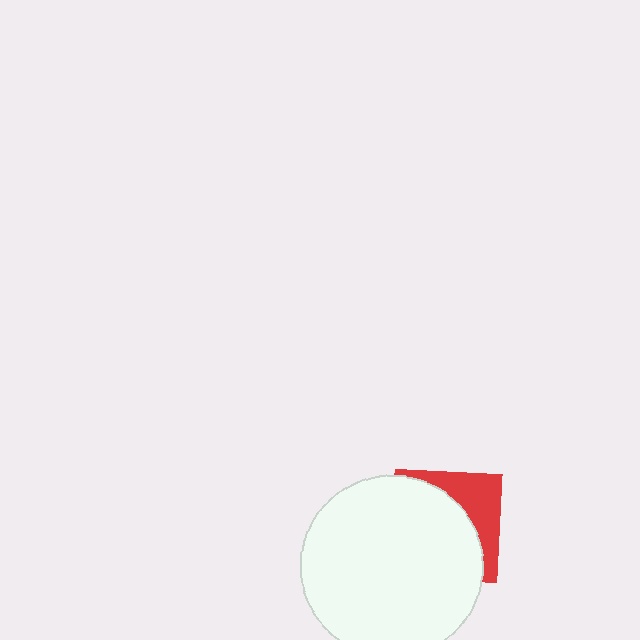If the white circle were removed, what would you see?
You would see the complete red square.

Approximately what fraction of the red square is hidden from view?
Roughly 68% of the red square is hidden behind the white circle.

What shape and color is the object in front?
The object in front is a white circle.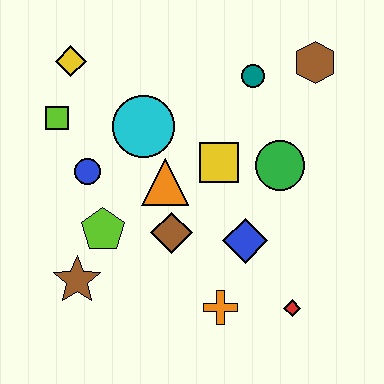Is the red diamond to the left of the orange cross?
No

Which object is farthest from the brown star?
The brown hexagon is farthest from the brown star.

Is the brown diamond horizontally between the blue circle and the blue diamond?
Yes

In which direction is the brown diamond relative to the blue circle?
The brown diamond is to the right of the blue circle.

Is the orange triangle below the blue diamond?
No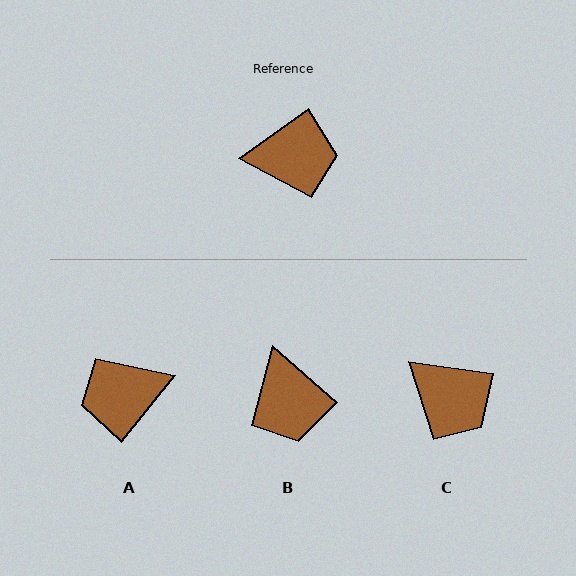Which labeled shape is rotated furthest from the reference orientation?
A, about 164 degrees away.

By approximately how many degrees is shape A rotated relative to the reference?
Approximately 164 degrees clockwise.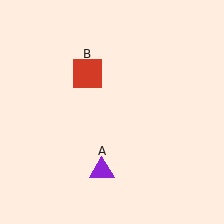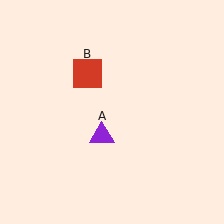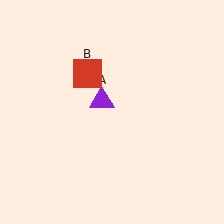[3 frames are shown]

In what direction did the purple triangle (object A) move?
The purple triangle (object A) moved up.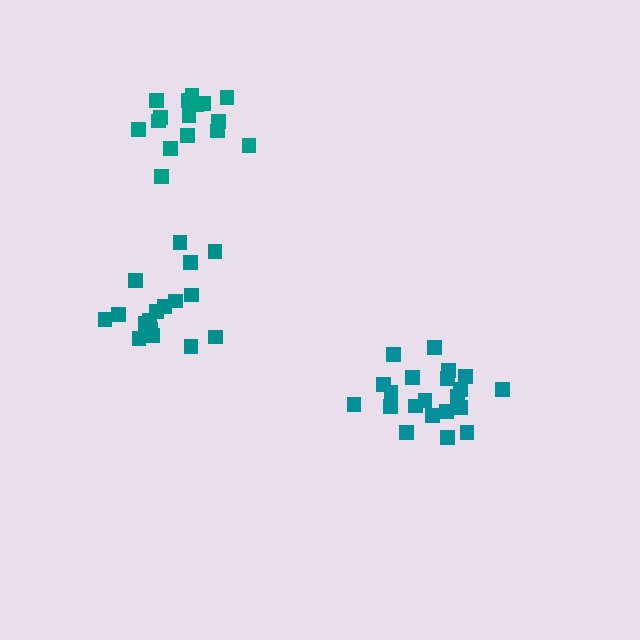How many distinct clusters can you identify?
There are 3 distinct clusters.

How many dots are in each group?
Group 1: 21 dots, Group 2: 16 dots, Group 3: 17 dots (54 total).